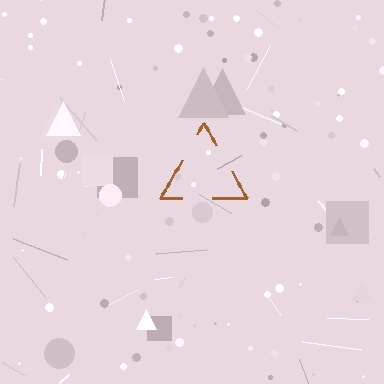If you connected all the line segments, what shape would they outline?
They would outline a triangle.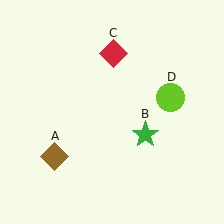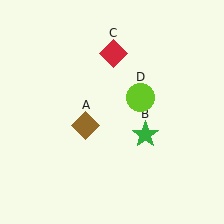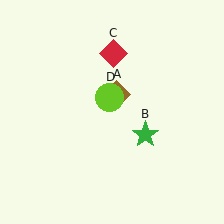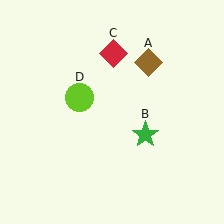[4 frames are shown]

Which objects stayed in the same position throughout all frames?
Green star (object B) and red diamond (object C) remained stationary.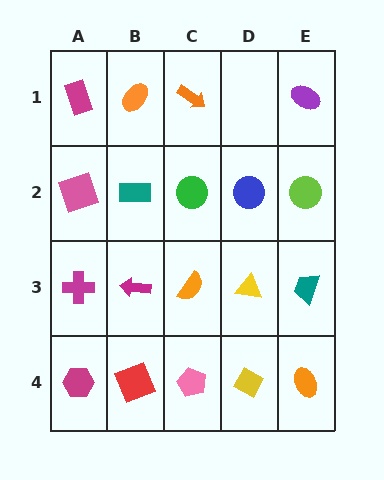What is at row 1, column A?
A magenta rectangle.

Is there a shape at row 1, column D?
No, that cell is empty.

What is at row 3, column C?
An orange semicircle.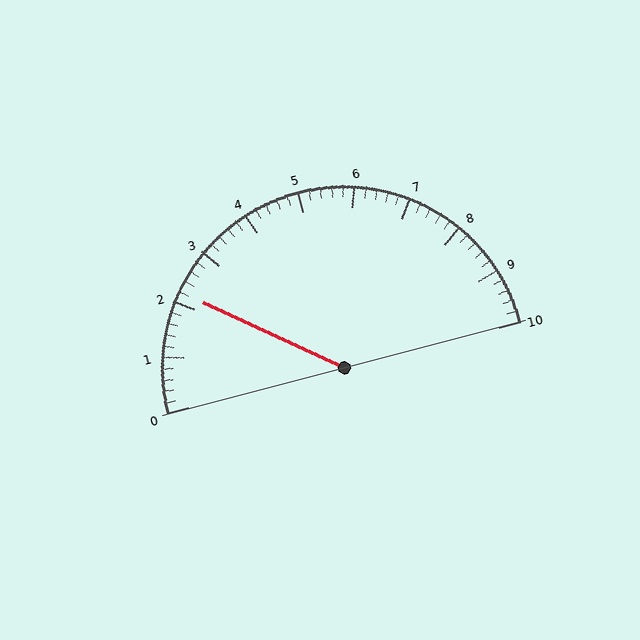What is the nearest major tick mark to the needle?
The nearest major tick mark is 2.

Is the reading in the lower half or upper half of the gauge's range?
The reading is in the lower half of the range (0 to 10).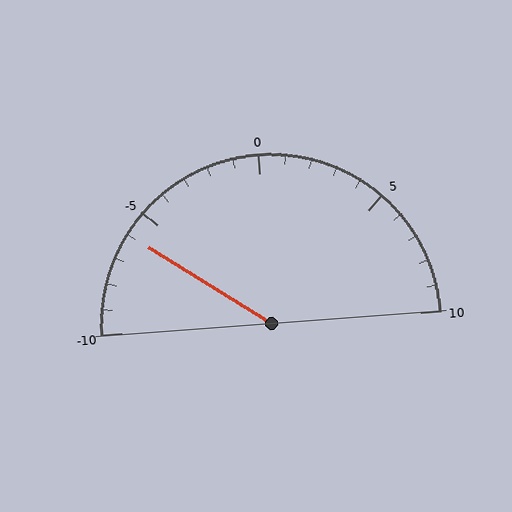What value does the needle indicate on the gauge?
The needle indicates approximately -6.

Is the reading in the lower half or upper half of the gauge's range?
The reading is in the lower half of the range (-10 to 10).